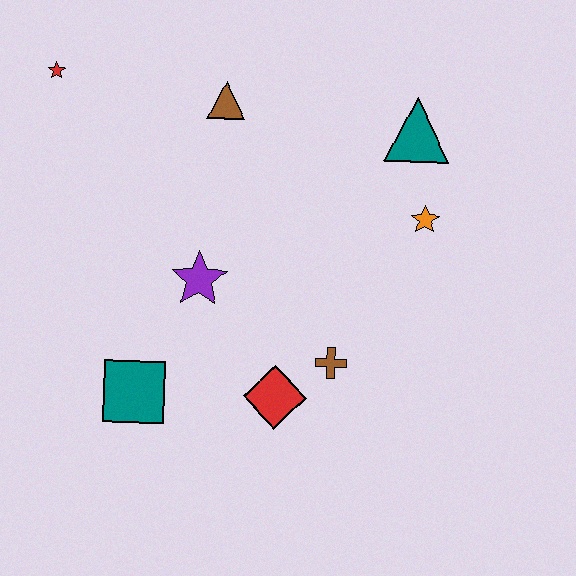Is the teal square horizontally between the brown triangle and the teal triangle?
No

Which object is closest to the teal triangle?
The orange star is closest to the teal triangle.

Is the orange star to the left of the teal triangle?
No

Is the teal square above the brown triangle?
No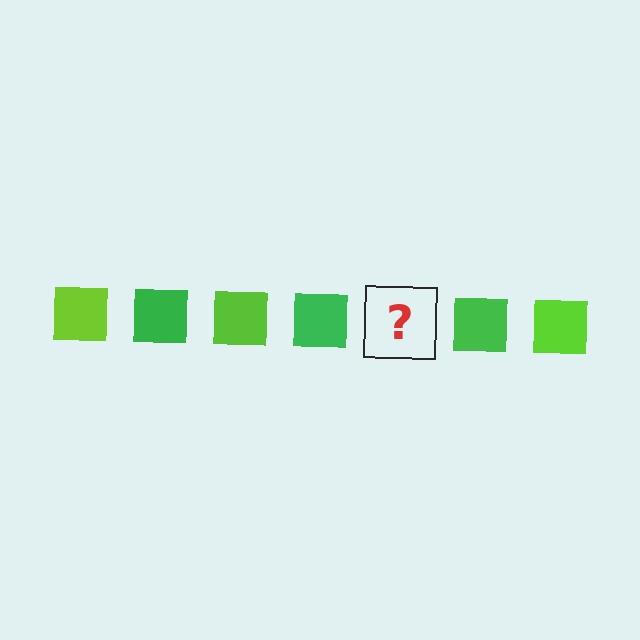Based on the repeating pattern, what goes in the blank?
The blank should be a lime square.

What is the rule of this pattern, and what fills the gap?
The rule is that the pattern cycles through lime, green squares. The gap should be filled with a lime square.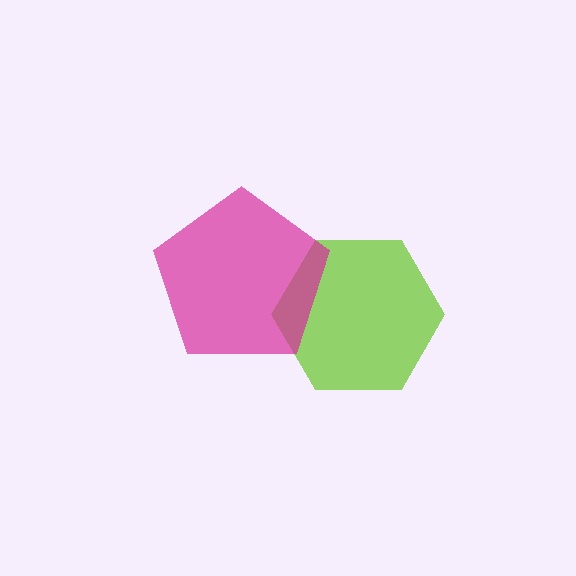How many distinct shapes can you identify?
There are 2 distinct shapes: a lime hexagon, a magenta pentagon.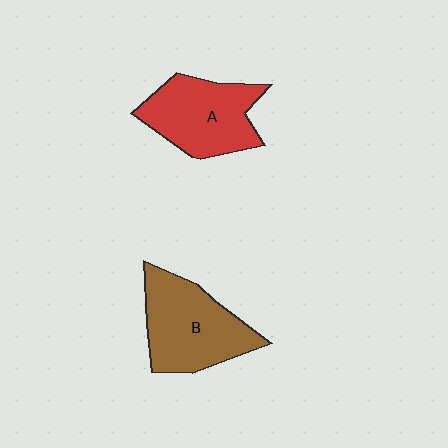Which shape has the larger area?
Shape B (brown).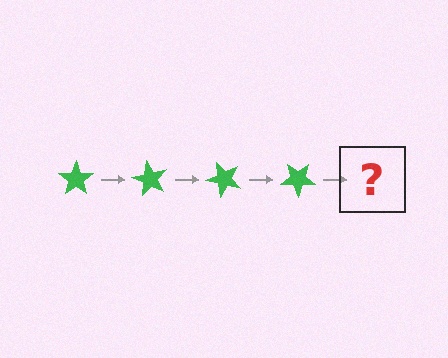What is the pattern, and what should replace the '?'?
The pattern is that the star rotates 60 degrees each step. The '?' should be a green star rotated 240 degrees.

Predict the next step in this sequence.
The next step is a green star rotated 240 degrees.